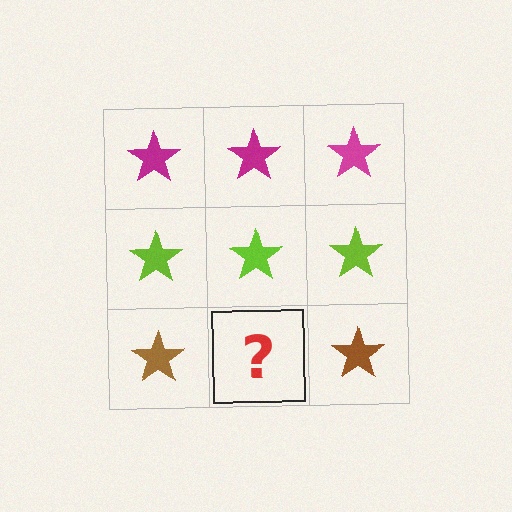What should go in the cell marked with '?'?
The missing cell should contain a brown star.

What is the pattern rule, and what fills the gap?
The rule is that each row has a consistent color. The gap should be filled with a brown star.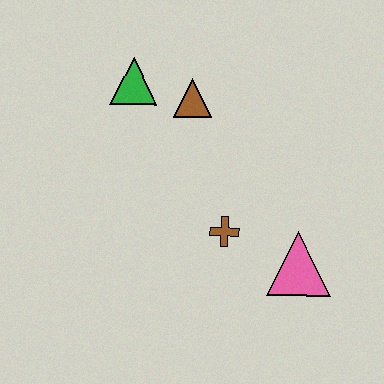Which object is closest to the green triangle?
The brown triangle is closest to the green triangle.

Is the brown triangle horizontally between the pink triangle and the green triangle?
Yes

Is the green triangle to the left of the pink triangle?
Yes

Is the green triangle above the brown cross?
Yes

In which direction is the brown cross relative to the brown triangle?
The brown cross is below the brown triangle.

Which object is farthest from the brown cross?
The green triangle is farthest from the brown cross.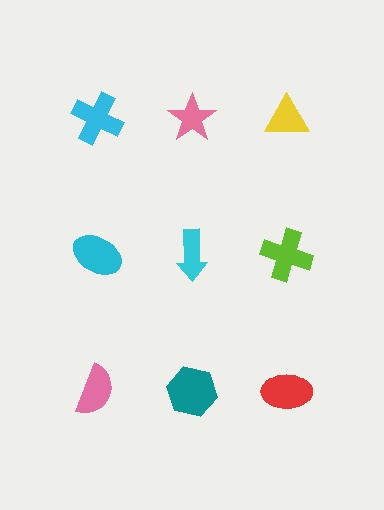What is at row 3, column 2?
A teal hexagon.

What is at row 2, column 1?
A cyan ellipse.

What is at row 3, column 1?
A pink semicircle.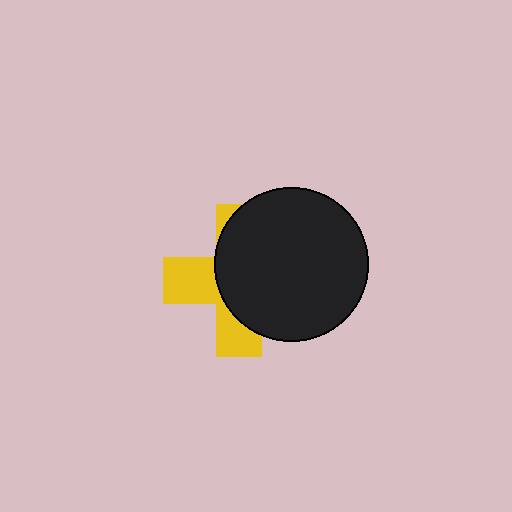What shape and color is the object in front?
The object in front is a black circle.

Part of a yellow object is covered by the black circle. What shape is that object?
It is a cross.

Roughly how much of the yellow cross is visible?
A small part of it is visible (roughly 39%).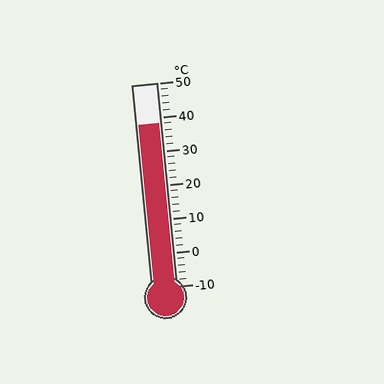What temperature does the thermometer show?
The thermometer shows approximately 38°C.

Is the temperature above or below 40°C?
The temperature is below 40°C.